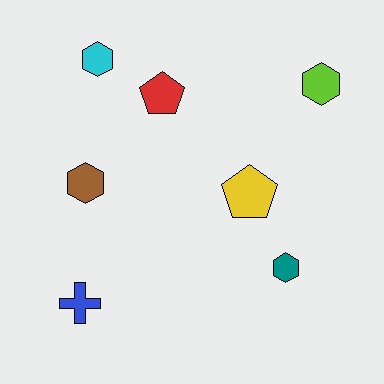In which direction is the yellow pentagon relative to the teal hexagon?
The yellow pentagon is above the teal hexagon.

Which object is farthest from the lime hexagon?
The blue cross is farthest from the lime hexagon.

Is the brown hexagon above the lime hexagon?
No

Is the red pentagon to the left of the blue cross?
No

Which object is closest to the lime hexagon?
The yellow pentagon is closest to the lime hexagon.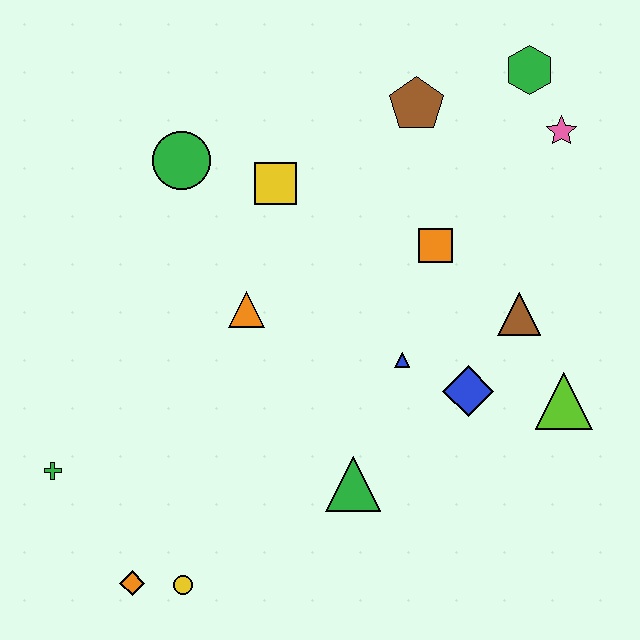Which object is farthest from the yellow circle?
The green hexagon is farthest from the yellow circle.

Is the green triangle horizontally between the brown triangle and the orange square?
No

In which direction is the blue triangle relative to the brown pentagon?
The blue triangle is below the brown pentagon.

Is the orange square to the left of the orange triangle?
No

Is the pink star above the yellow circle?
Yes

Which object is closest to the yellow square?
The green circle is closest to the yellow square.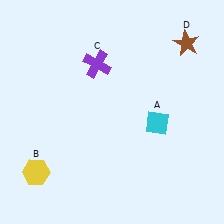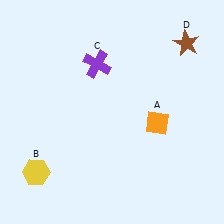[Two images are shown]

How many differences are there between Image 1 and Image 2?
There is 1 difference between the two images.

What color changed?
The diamond (A) changed from cyan in Image 1 to orange in Image 2.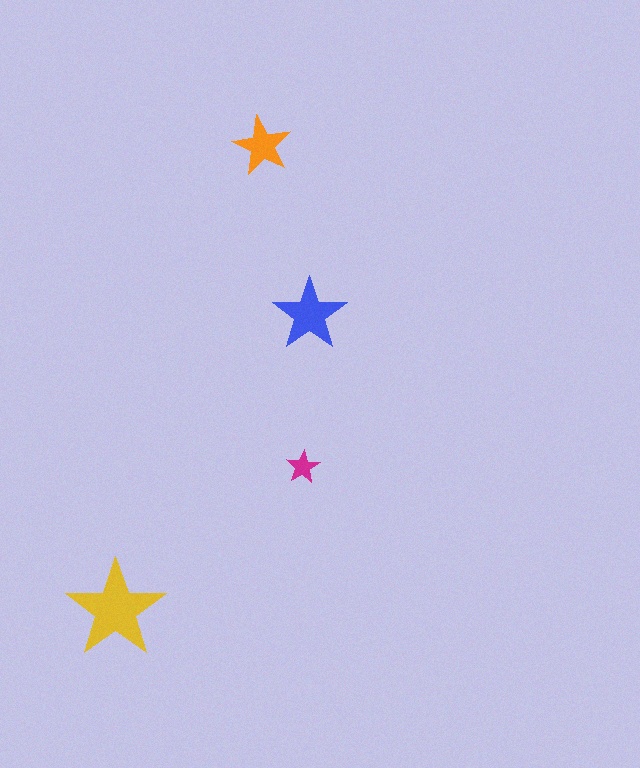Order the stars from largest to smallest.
the yellow one, the blue one, the orange one, the magenta one.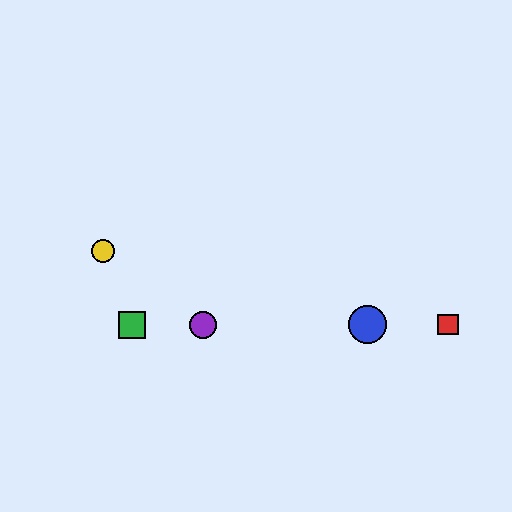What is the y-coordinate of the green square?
The green square is at y≈325.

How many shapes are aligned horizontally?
4 shapes (the red square, the blue circle, the green square, the purple circle) are aligned horizontally.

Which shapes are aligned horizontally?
The red square, the blue circle, the green square, the purple circle are aligned horizontally.